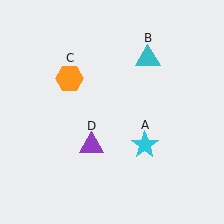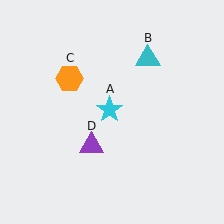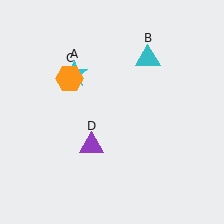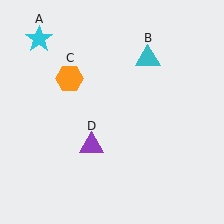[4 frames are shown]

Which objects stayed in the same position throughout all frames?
Cyan triangle (object B) and orange hexagon (object C) and purple triangle (object D) remained stationary.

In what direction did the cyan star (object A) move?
The cyan star (object A) moved up and to the left.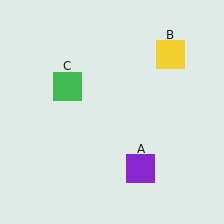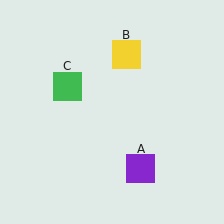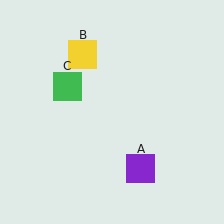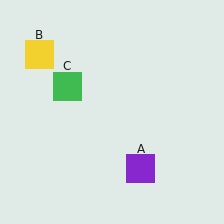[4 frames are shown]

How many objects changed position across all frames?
1 object changed position: yellow square (object B).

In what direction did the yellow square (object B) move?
The yellow square (object B) moved left.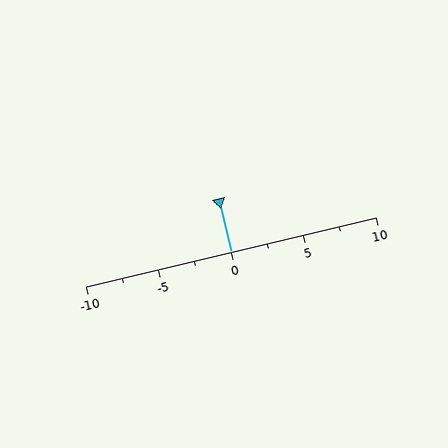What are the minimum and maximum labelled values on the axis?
The axis runs from -10 to 10.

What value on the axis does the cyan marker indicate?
The marker indicates approximately 0.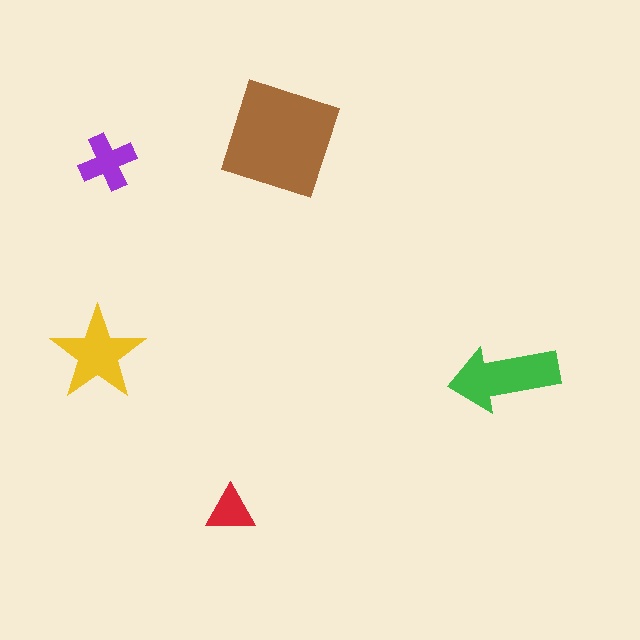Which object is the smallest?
The red triangle.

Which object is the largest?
The brown square.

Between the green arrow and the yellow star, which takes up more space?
The green arrow.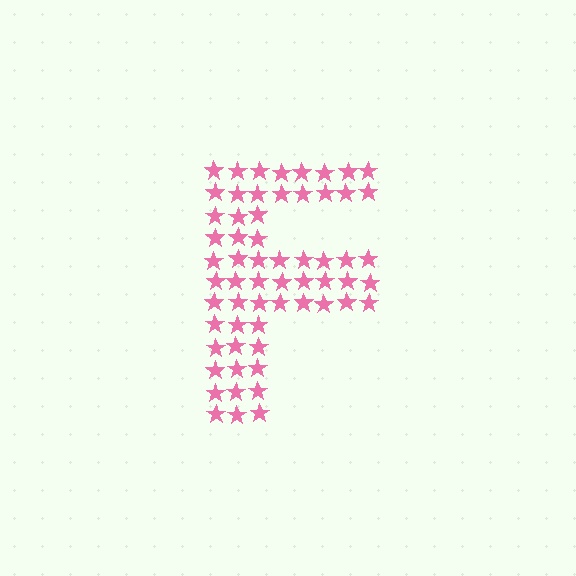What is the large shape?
The large shape is the letter F.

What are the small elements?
The small elements are stars.